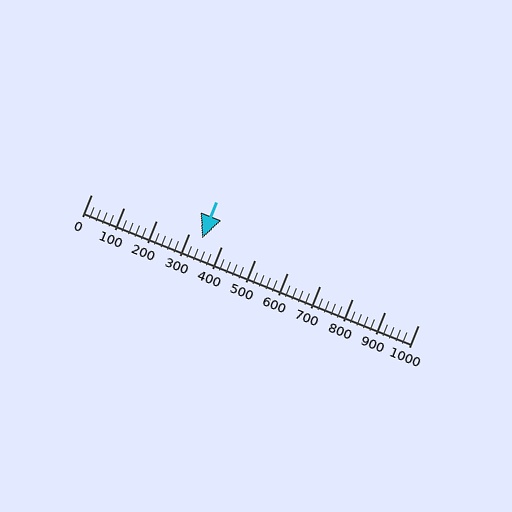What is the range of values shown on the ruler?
The ruler shows values from 0 to 1000.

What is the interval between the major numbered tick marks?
The major tick marks are spaced 100 units apart.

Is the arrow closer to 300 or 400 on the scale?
The arrow is closer to 300.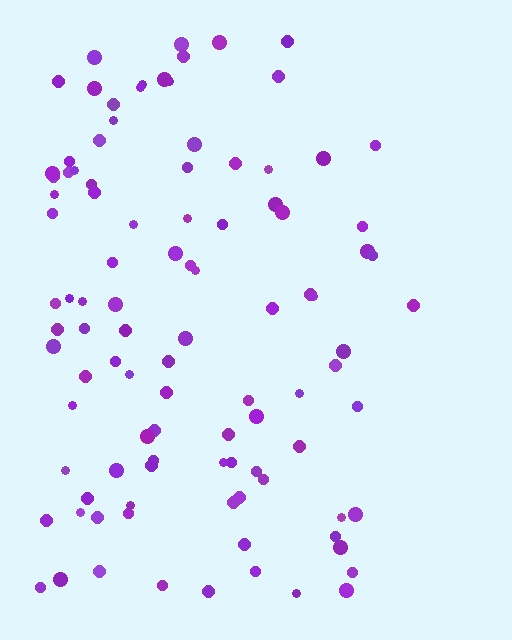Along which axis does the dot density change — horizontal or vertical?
Horizontal.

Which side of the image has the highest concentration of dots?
The left.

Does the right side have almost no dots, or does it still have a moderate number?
Still a moderate number, just noticeably fewer than the left.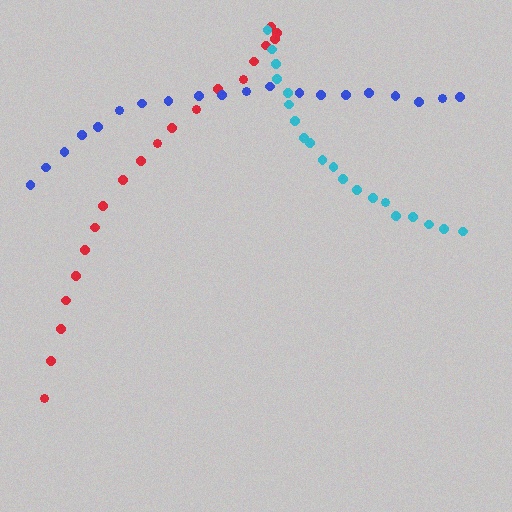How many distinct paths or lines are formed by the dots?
There are 3 distinct paths.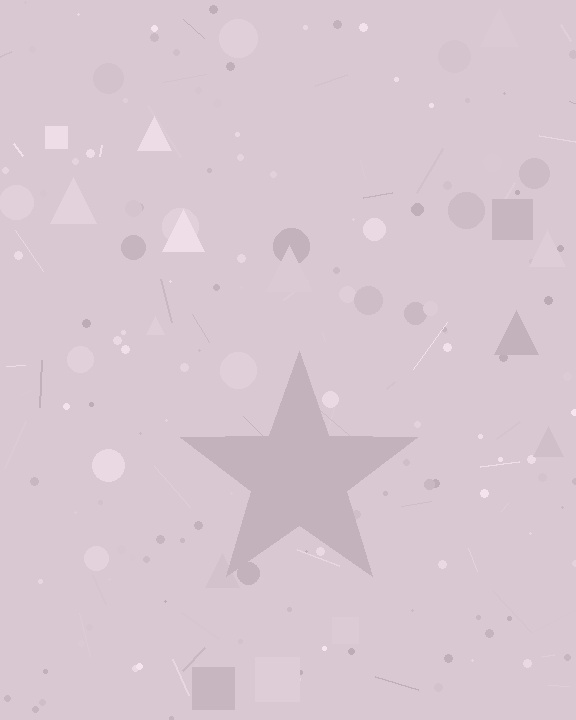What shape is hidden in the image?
A star is hidden in the image.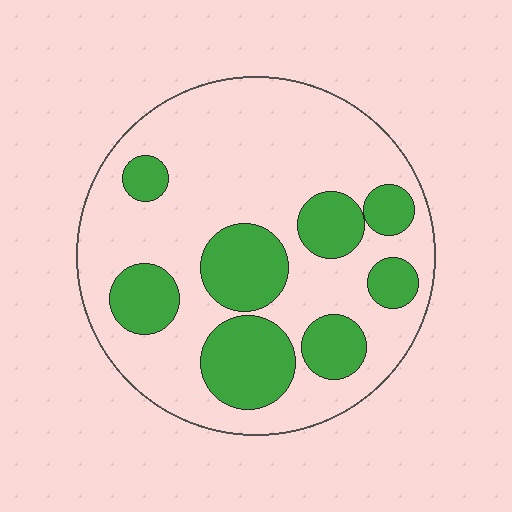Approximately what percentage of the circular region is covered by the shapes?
Approximately 30%.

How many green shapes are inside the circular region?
8.